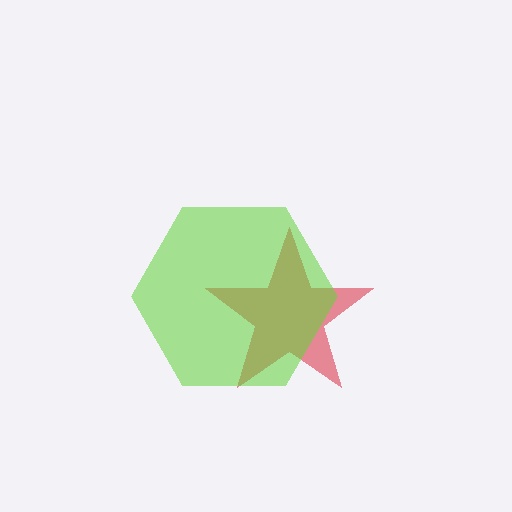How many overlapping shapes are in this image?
There are 2 overlapping shapes in the image.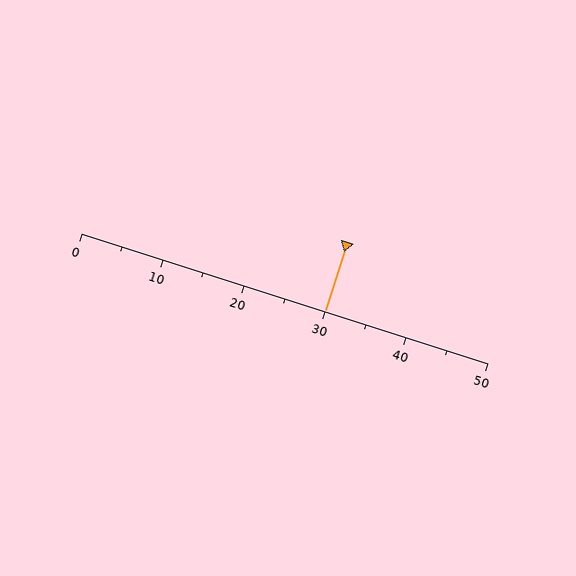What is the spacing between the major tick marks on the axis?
The major ticks are spaced 10 apart.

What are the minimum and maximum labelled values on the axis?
The axis runs from 0 to 50.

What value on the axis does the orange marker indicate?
The marker indicates approximately 30.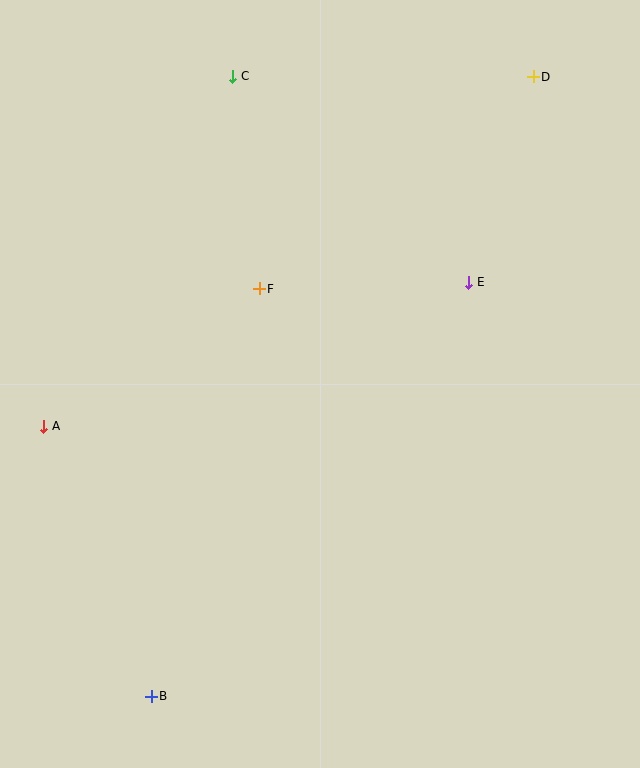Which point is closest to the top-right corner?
Point D is closest to the top-right corner.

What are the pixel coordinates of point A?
Point A is at (44, 426).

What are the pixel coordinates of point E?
Point E is at (469, 282).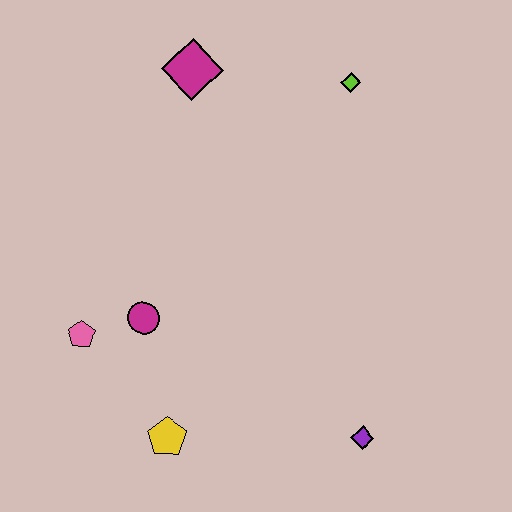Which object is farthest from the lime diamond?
The yellow pentagon is farthest from the lime diamond.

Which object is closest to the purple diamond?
The yellow pentagon is closest to the purple diamond.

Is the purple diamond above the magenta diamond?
No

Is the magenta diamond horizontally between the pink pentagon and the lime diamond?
Yes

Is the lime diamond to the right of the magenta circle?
Yes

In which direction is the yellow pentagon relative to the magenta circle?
The yellow pentagon is below the magenta circle.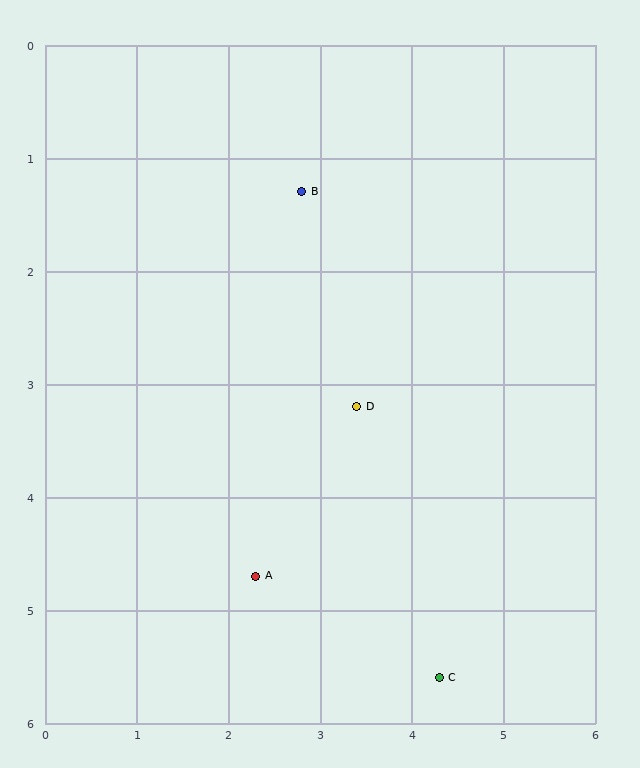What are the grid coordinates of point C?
Point C is at approximately (4.3, 5.6).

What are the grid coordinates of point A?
Point A is at approximately (2.3, 4.7).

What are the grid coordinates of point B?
Point B is at approximately (2.8, 1.3).